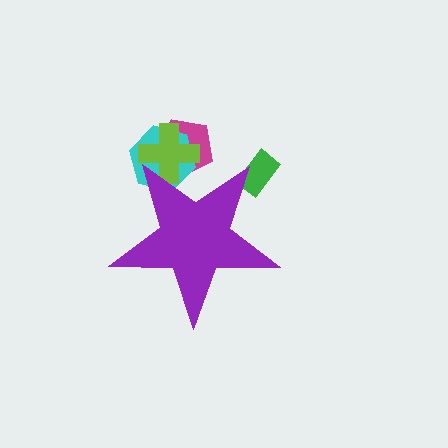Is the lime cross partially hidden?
Yes, the lime cross is partially hidden behind the purple star.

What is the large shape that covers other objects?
A purple star.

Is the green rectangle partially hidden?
Yes, the green rectangle is partially hidden behind the purple star.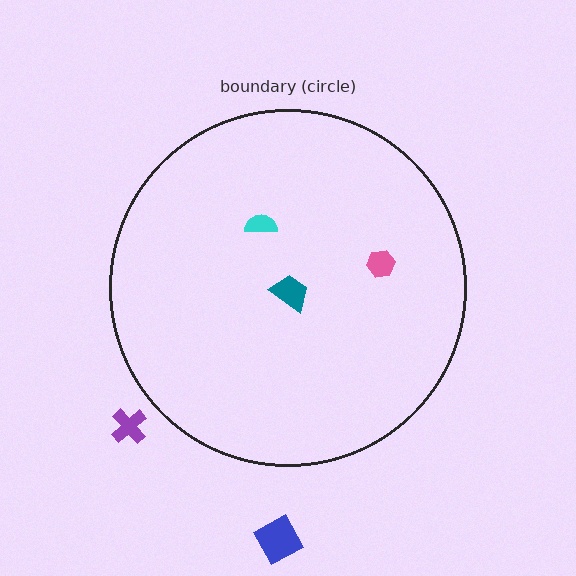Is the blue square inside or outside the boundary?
Outside.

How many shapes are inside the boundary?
3 inside, 2 outside.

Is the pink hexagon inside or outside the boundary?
Inside.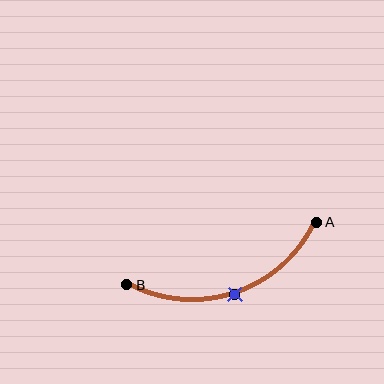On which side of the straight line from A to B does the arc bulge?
The arc bulges below the straight line connecting A and B.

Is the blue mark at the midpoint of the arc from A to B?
Yes. The blue mark lies on the arc at equal arc-length from both A and B — it is the arc midpoint.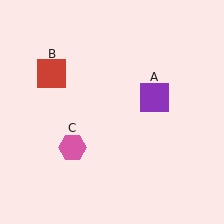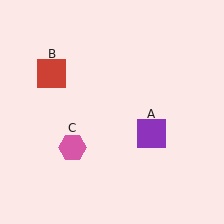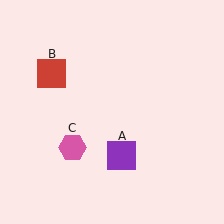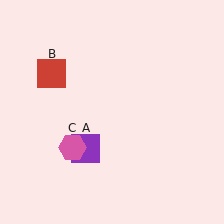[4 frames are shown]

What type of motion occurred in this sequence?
The purple square (object A) rotated clockwise around the center of the scene.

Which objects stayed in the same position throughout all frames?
Red square (object B) and pink hexagon (object C) remained stationary.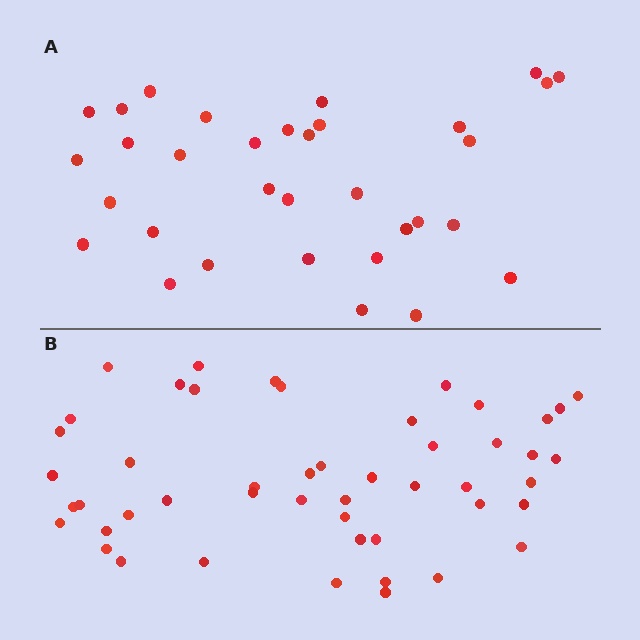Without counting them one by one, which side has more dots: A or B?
Region B (the bottom region) has more dots.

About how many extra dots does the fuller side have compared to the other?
Region B has approximately 15 more dots than region A.